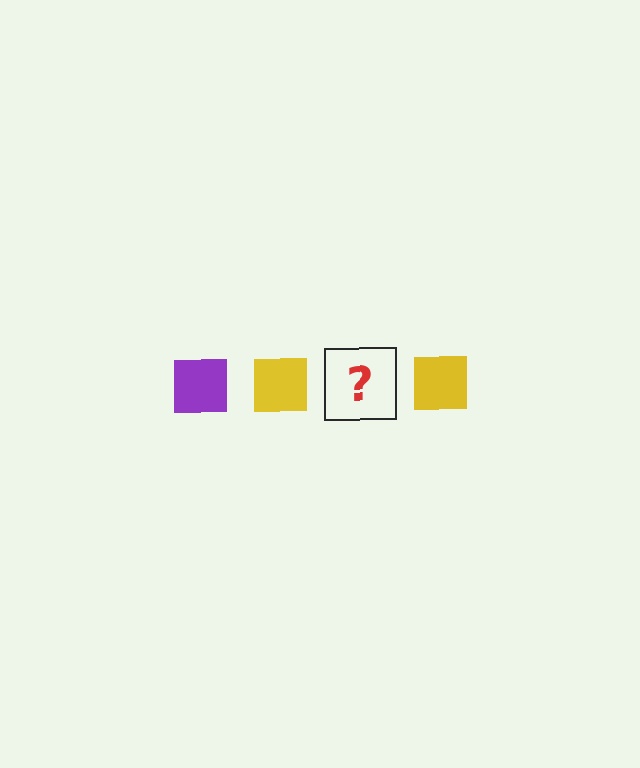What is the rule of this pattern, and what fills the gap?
The rule is that the pattern cycles through purple, yellow squares. The gap should be filled with a purple square.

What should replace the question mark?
The question mark should be replaced with a purple square.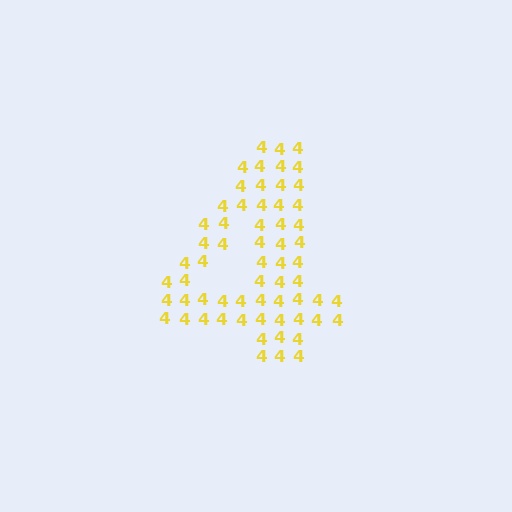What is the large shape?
The large shape is the digit 4.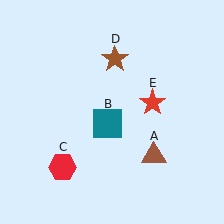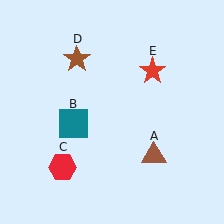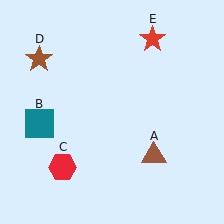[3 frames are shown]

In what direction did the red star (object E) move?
The red star (object E) moved up.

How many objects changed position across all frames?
3 objects changed position: teal square (object B), brown star (object D), red star (object E).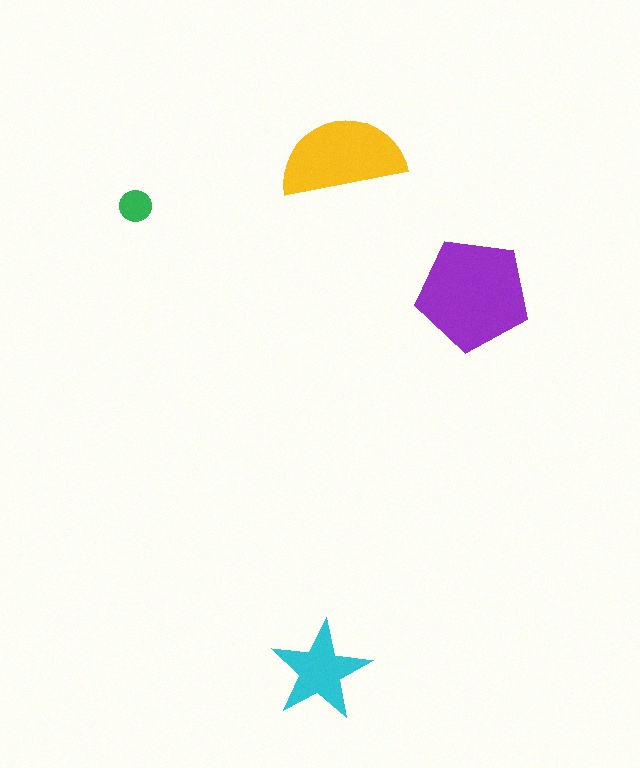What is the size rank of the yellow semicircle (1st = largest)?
2nd.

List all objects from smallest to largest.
The green circle, the cyan star, the yellow semicircle, the purple pentagon.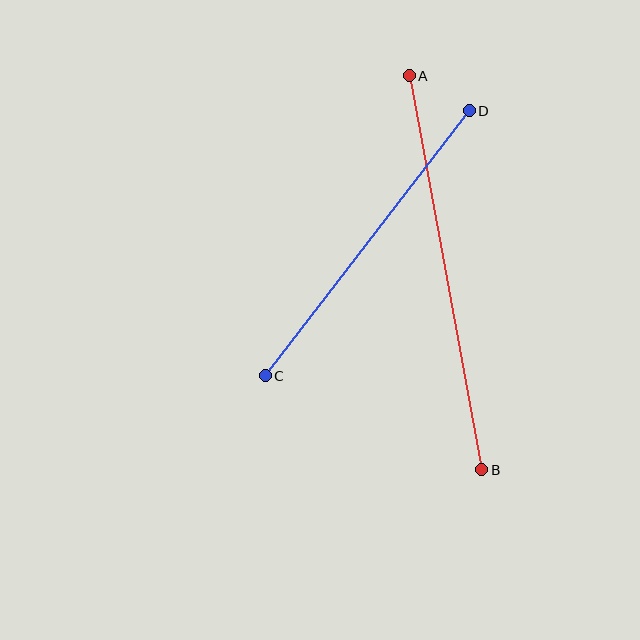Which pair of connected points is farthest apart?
Points A and B are farthest apart.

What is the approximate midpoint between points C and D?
The midpoint is at approximately (367, 243) pixels.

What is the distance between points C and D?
The distance is approximately 334 pixels.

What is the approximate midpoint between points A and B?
The midpoint is at approximately (445, 273) pixels.